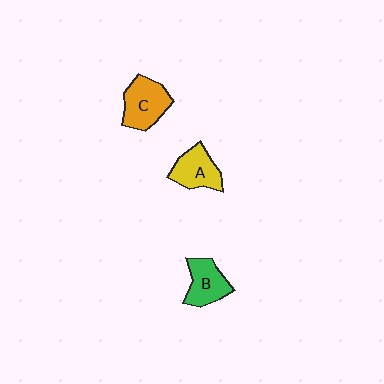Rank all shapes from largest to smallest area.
From largest to smallest: C (orange), A (yellow), B (green).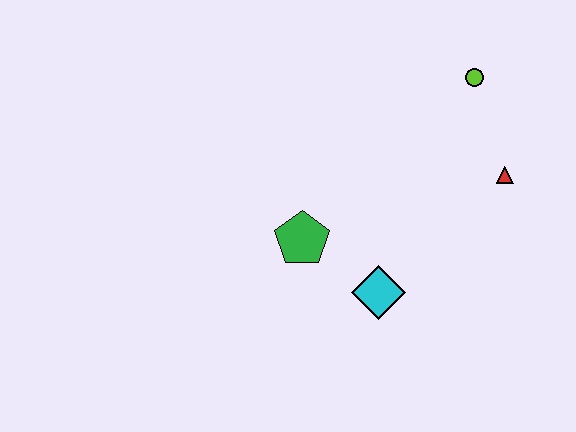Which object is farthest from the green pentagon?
The lime circle is farthest from the green pentagon.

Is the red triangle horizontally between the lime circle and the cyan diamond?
No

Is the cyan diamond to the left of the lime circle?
Yes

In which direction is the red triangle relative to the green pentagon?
The red triangle is to the right of the green pentagon.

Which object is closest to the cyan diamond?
The green pentagon is closest to the cyan diamond.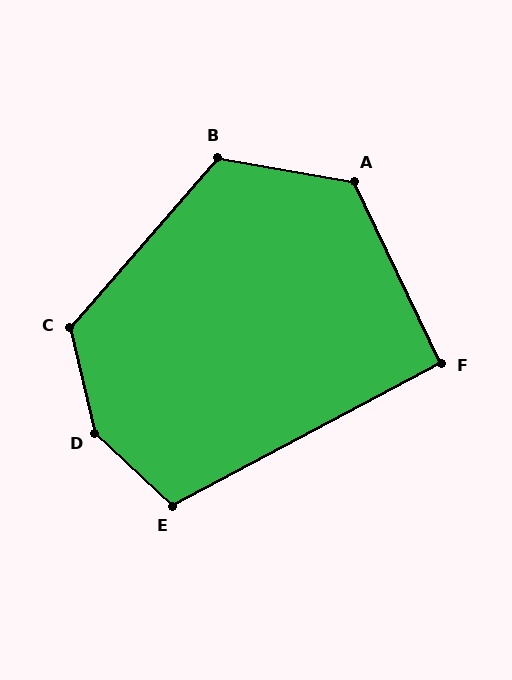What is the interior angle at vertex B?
Approximately 121 degrees (obtuse).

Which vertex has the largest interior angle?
D, at approximately 146 degrees.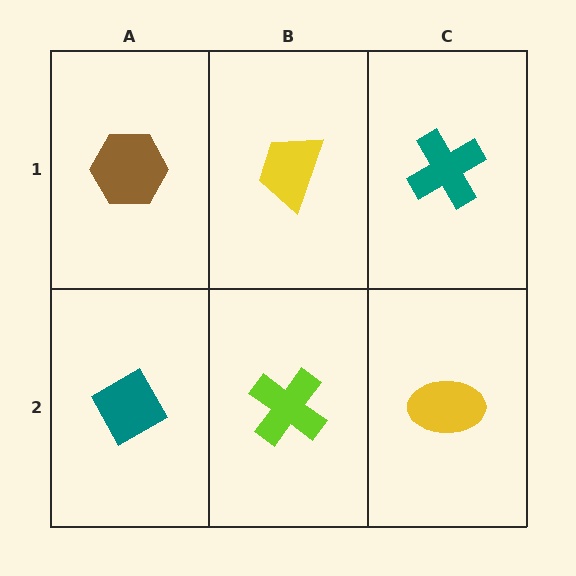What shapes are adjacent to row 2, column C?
A teal cross (row 1, column C), a lime cross (row 2, column B).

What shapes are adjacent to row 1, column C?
A yellow ellipse (row 2, column C), a yellow trapezoid (row 1, column B).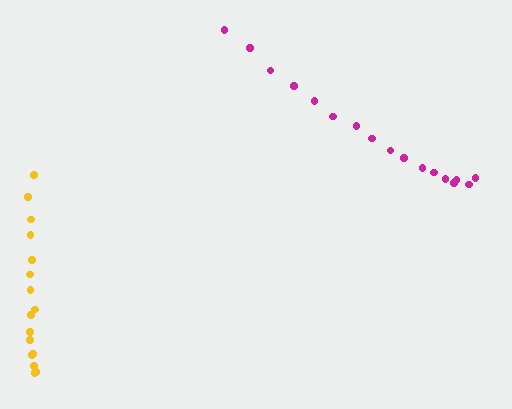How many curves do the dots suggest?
There are 2 distinct paths.